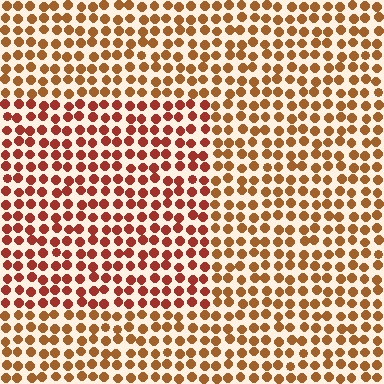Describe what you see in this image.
The image is filled with small brown elements in a uniform arrangement. A rectangle-shaped region is visible where the elements are tinted to a slightly different hue, forming a subtle color boundary.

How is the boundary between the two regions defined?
The boundary is defined purely by a slight shift in hue (about 24 degrees). Spacing, size, and orientation are identical on both sides.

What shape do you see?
I see a rectangle.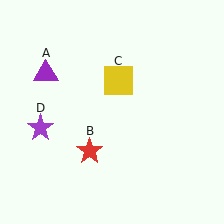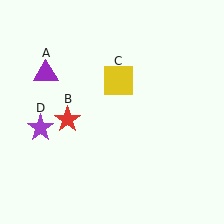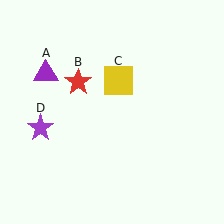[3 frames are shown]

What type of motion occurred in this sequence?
The red star (object B) rotated clockwise around the center of the scene.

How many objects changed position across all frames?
1 object changed position: red star (object B).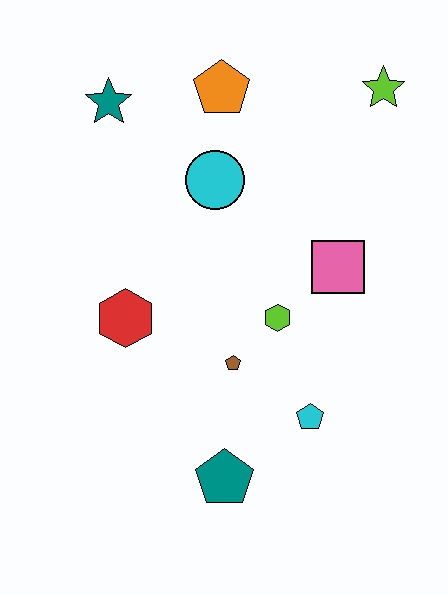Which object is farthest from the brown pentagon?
The lime star is farthest from the brown pentagon.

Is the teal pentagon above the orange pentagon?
No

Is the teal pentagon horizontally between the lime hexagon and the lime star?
No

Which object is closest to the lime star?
The orange pentagon is closest to the lime star.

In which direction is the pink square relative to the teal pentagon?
The pink square is above the teal pentagon.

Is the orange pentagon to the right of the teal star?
Yes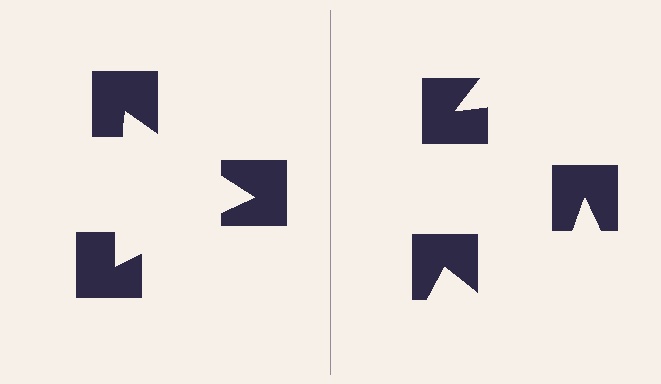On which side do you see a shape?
An illusory triangle appears on the left side. On the right side the wedge cuts are rotated, so no coherent shape forms.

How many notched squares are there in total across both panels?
6 — 3 on each side.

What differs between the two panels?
The notched squares are positioned identically on both sides; only the wedge orientations differ. On the left they align to a triangle; on the right they are misaligned.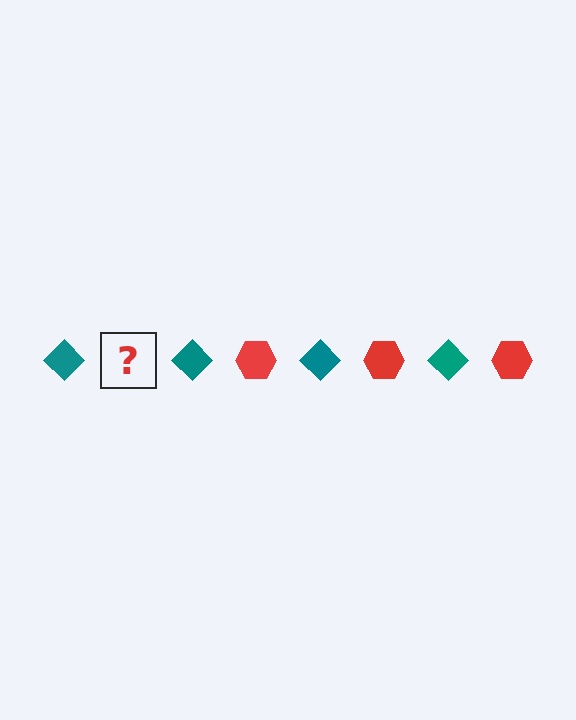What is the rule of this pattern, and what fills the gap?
The rule is that the pattern alternates between teal diamond and red hexagon. The gap should be filled with a red hexagon.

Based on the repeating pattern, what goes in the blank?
The blank should be a red hexagon.